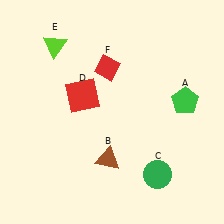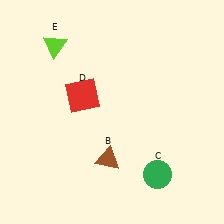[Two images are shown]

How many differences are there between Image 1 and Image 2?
There are 2 differences between the two images.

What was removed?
The green pentagon (A), the red diamond (F) were removed in Image 2.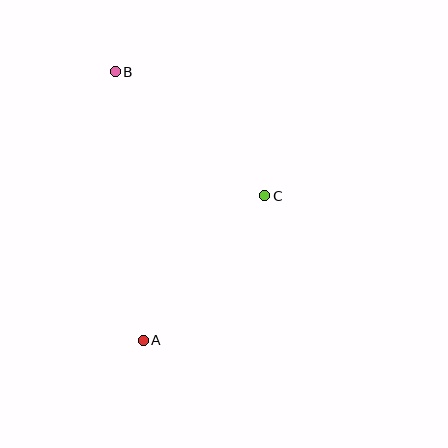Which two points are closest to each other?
Points A and C are closest to each other.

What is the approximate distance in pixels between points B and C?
The distance between B and C is approximately 194 pixels.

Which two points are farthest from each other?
Points A and B are farthest from each other.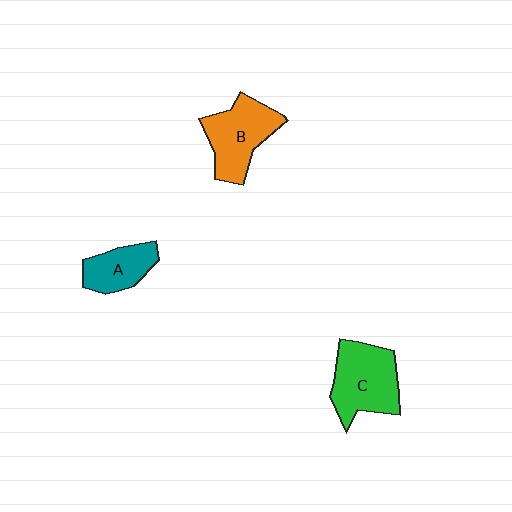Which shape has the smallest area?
Shape A (teal).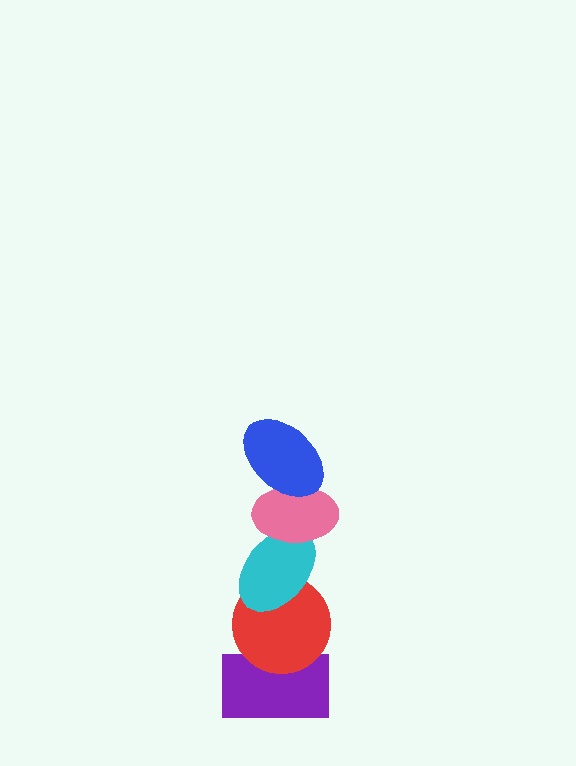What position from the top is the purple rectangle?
The purple rectangle is 5th from the top.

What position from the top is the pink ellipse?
The pink ellipse is 2nd from the top.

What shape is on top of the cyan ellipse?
The pink ellipse is on top of the cyan ellipse.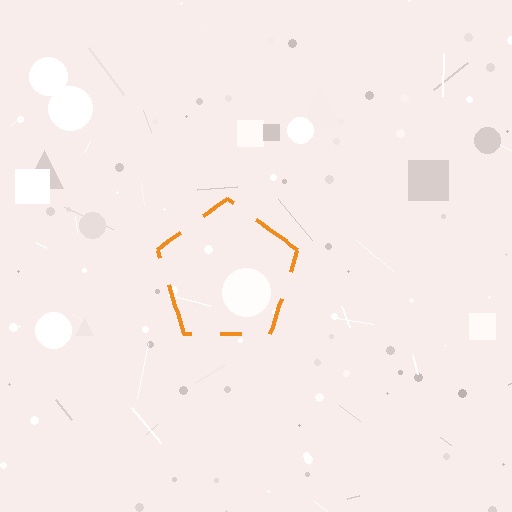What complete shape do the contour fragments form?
The contour fragments form a pentagon.